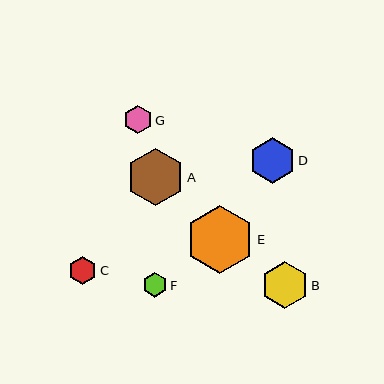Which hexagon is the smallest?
Hexagon F is the smallest with a size of approximately 25 pixels.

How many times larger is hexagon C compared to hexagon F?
Hexagon C is approximately 1.1 times the size of hexagon F.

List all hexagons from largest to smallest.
From largest to smallest: E, A, B, D, G, C, F.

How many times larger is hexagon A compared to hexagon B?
Hexagon A is approximately 1.2 times the size of hexagon B.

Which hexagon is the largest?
Hexagon E is the largest with a size of approximately 68 pixels.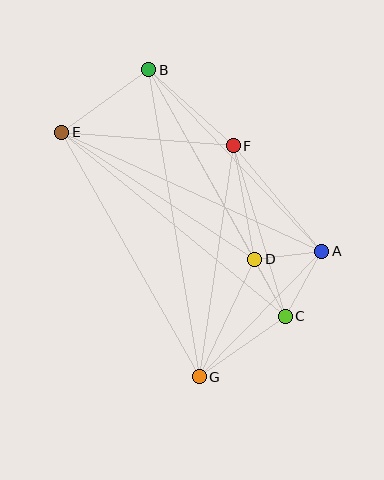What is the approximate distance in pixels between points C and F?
The distance between C and F is approximately 178 pixels.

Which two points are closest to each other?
Points C and D are closest to each other.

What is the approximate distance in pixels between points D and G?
The distance between D and G is approximately 130 pixels.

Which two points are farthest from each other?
Points B and G are farthest from each other.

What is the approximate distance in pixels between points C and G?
The distance between C and G is approximately 105 pixels.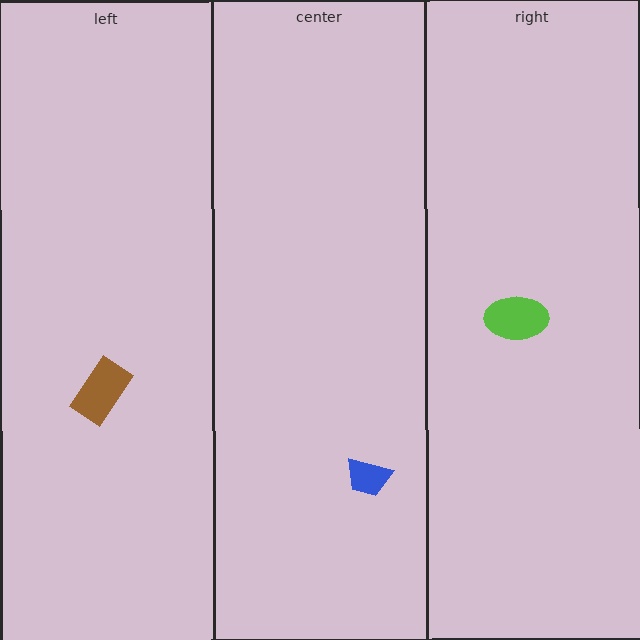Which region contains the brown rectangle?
The left region.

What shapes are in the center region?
The blue trapezoid.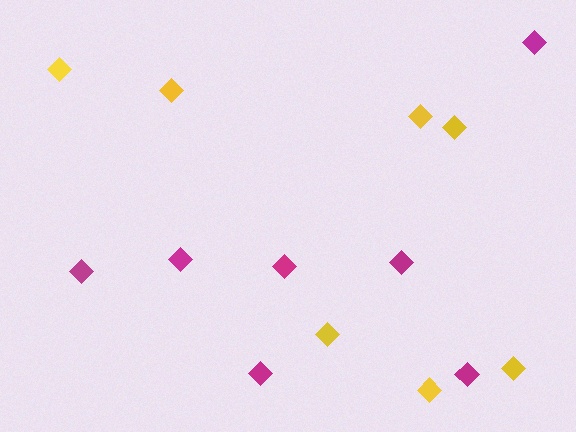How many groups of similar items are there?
There are 2 groups: one group of magenta diamonds (7) and one group of yellow diamonds (7).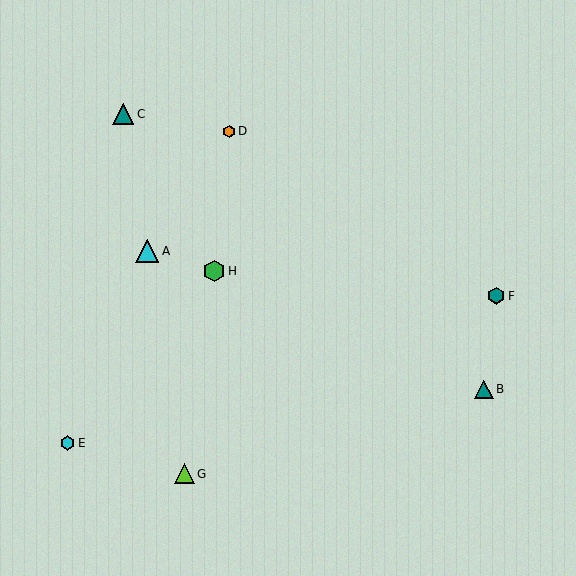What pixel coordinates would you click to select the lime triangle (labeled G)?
Click at (184, 474) to select the lime triangle G.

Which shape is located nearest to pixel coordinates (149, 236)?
The cyan triangle (labeled A) at (147, 251) is nearest to that location.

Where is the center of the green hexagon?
The center of the green hexagon is at (214, 271).